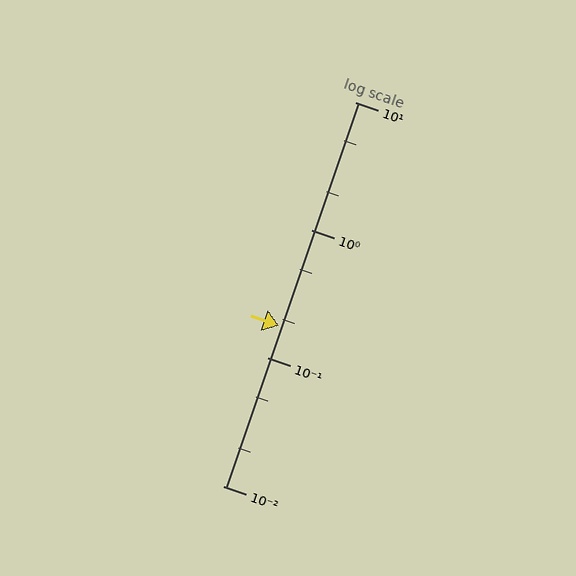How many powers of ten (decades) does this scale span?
The scale spans 3 decades, from 0.01 to 10.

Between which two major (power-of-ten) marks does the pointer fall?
The pointer is between 0.1 and 1.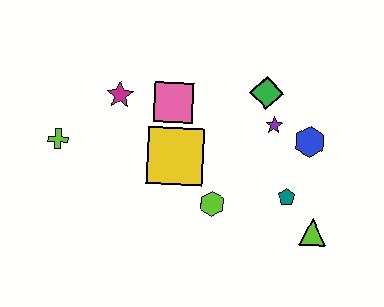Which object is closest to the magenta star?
The pink square is closest to the magenta star.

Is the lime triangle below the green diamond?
Yes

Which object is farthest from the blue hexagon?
The lime cross is farthest from the blue hexagon.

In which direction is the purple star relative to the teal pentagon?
The purple star is above the teal pentagon.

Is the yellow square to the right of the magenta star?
Yes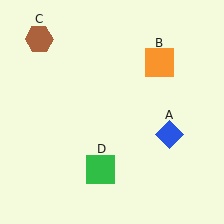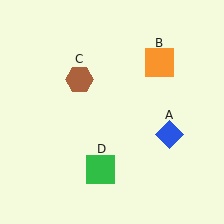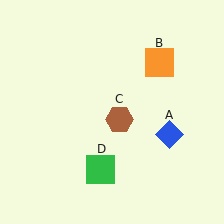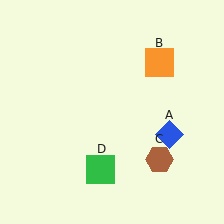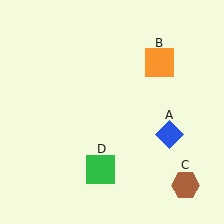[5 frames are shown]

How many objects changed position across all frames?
1 object changed position: brown hexagon (object C).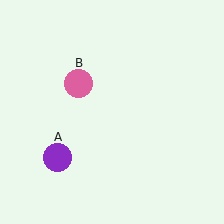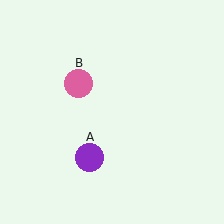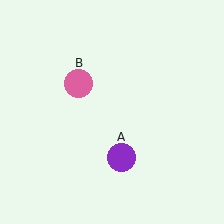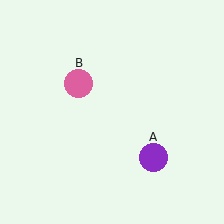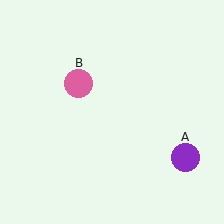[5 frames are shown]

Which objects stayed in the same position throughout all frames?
Pink circle (object B) remained stationary.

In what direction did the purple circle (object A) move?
The purple circle (object A) moved right.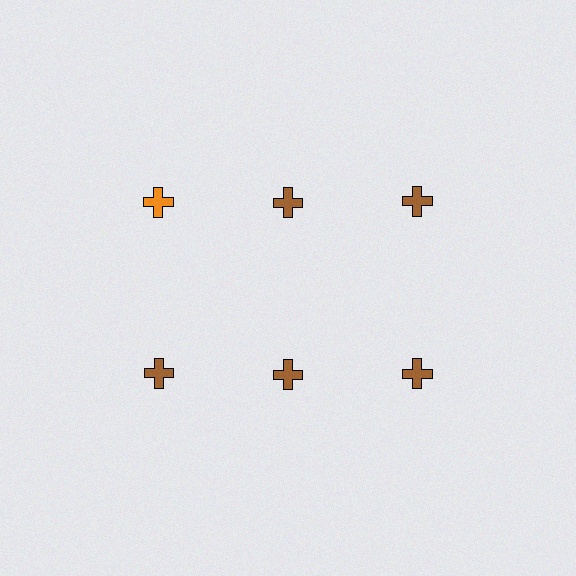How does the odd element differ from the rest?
It has a different color: orange instead of brown.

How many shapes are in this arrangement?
There are 6 shapes arranged in a grid pattern.